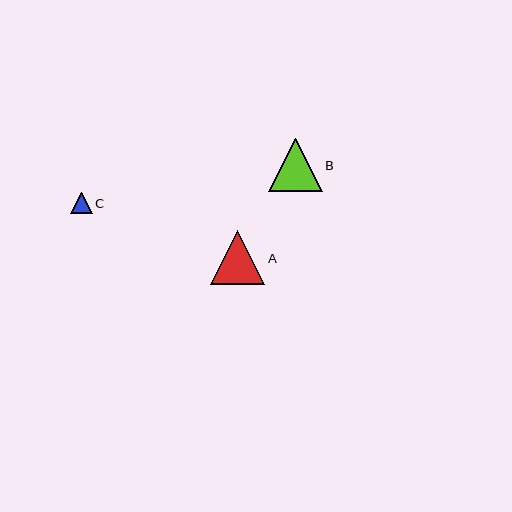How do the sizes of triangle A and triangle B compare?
Triangle A and triangle B are approximately the same size.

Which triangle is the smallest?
Triangle C is the smallest with a size of approximately 21 pixels.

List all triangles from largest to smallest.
From largest to smallest: A, B, C.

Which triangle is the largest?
Triangle A is the largest with a size of approximately 54 pixels.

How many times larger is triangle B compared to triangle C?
Triangle B is approximately 2.5 times the size of triangle C.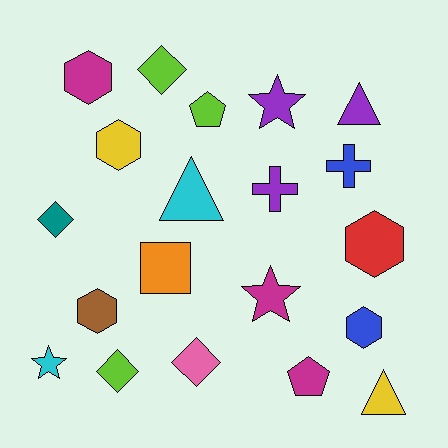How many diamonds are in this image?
There are 4 diamonds.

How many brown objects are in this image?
There is 1 brown object.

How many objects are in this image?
There are 20 objects.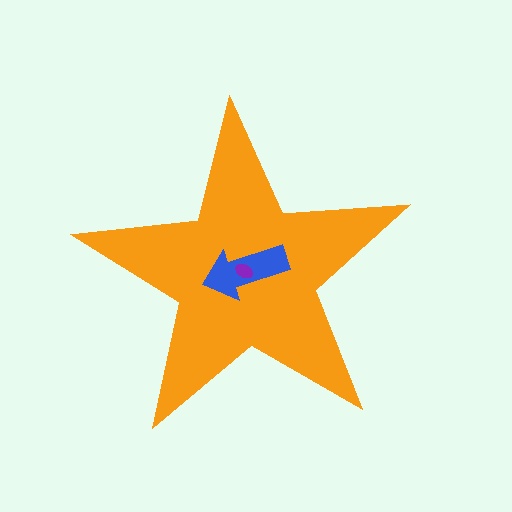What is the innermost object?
The purple ellipse.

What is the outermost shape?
The orange star.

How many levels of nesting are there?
3.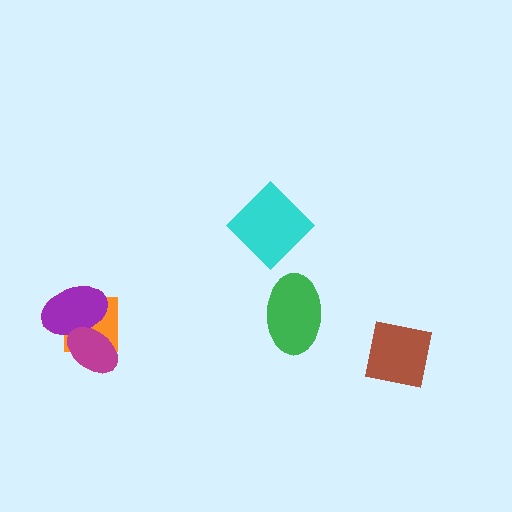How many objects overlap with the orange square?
2 objects overlap with the orange square.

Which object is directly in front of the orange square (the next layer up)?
The purple ellipse is directly in front of the orange square.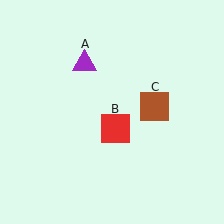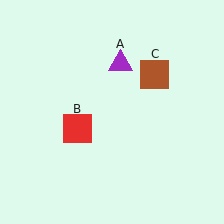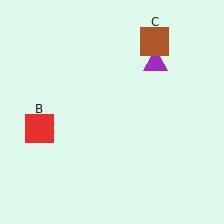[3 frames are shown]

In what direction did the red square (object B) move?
The red square (object B) moved left.